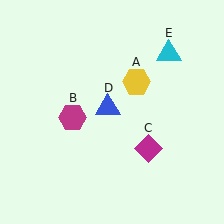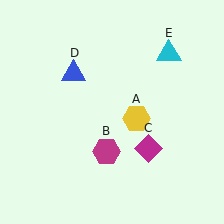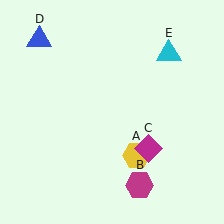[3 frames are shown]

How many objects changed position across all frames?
3 objects changed position: yellow hexagon (object A), magenta hexagon (object B), blue triangle (object D).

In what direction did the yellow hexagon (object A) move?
The yellow hexagon (object A) moved down.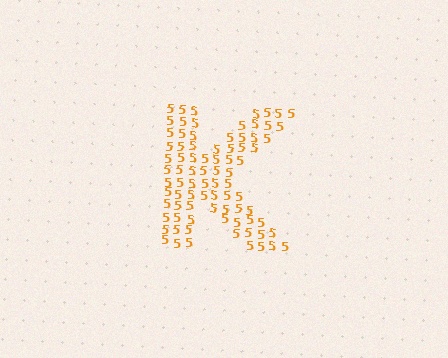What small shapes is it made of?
It is made of small digit 5's.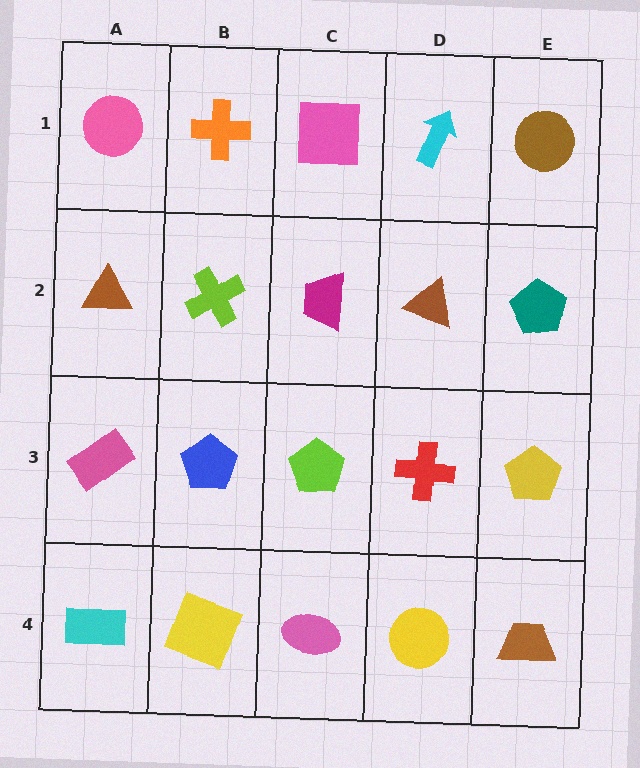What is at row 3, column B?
A blue pentagon.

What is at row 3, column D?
A red cross.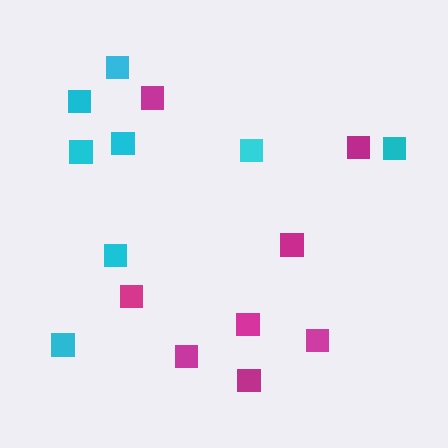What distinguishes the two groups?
There are 2 groups: one group of magenta squares (8) and one group of cyan squares (8).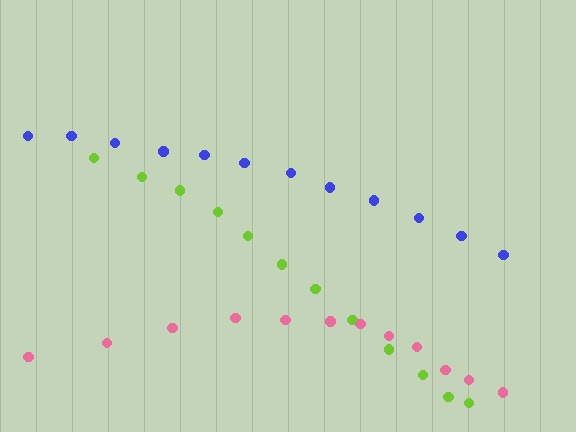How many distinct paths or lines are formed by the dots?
There are 3 distinct paths.